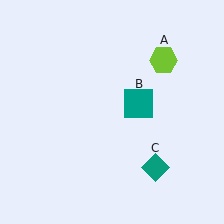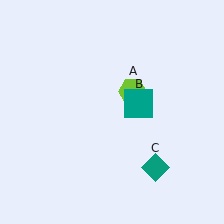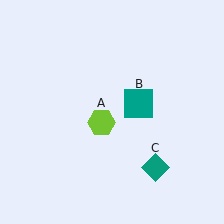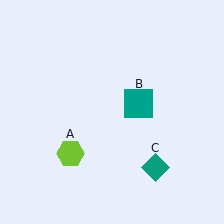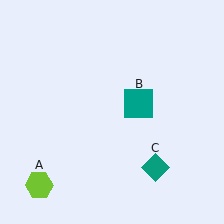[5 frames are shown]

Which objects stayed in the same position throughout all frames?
Teal square (object B) and teal diamond (object C) remained stationary.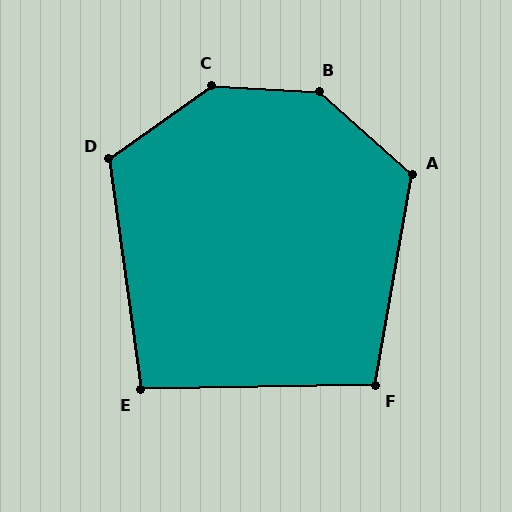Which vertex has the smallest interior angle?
E, at approximately 97 degrees.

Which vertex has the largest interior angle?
B, at approximately 141 degrees.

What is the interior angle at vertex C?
Approximately 141 degrees (obtuse).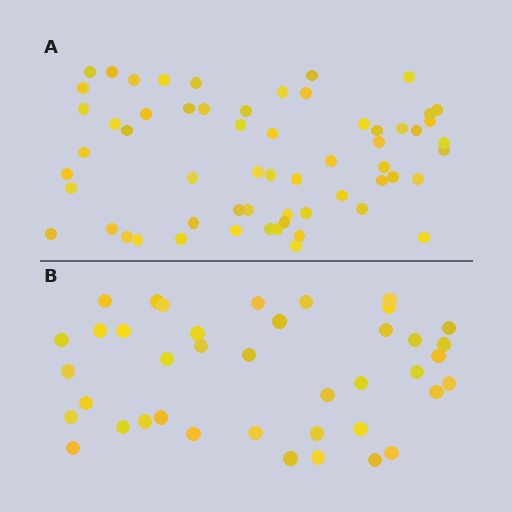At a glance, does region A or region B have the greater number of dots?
Region A (the top region) has more dots.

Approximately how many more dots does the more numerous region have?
Region A has approximately 20 more dots than region B.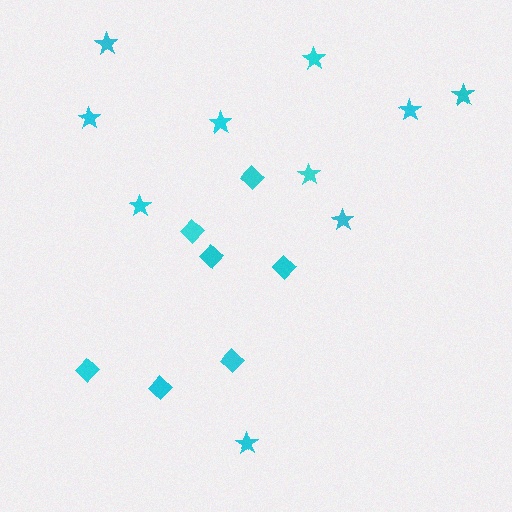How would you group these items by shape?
There are 2 groups: one group of stars (10) and one group of diamonds (7).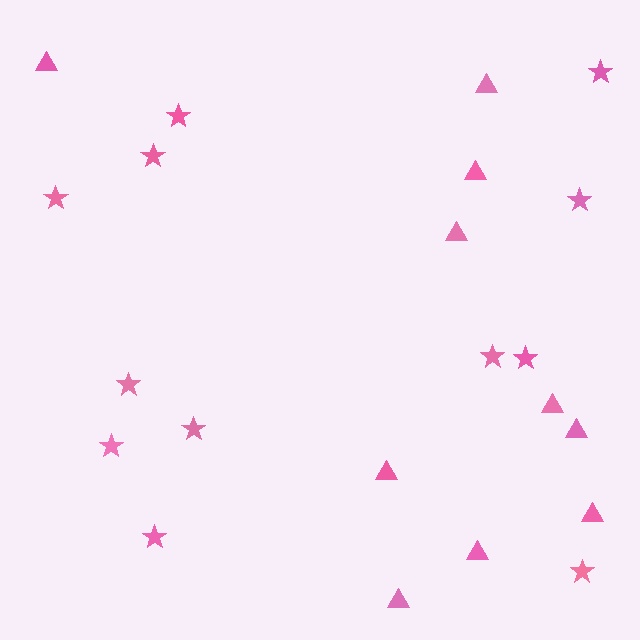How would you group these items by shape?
There are 2 groups: one group of triangles (10) and one group of stars (12).